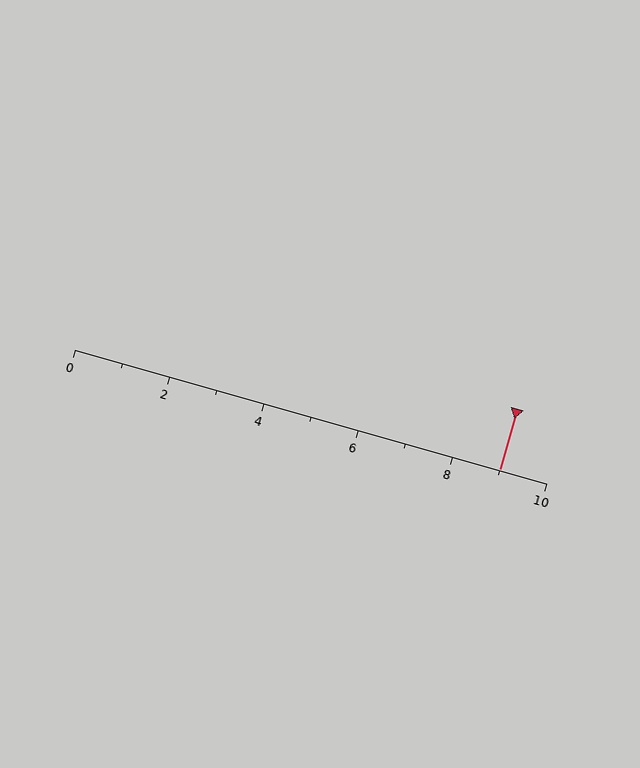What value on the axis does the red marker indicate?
The marker indicates approximately 9.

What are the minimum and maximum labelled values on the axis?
The axis runs from 0 to 10.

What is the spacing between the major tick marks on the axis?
The major ticks are spaced 2 apart.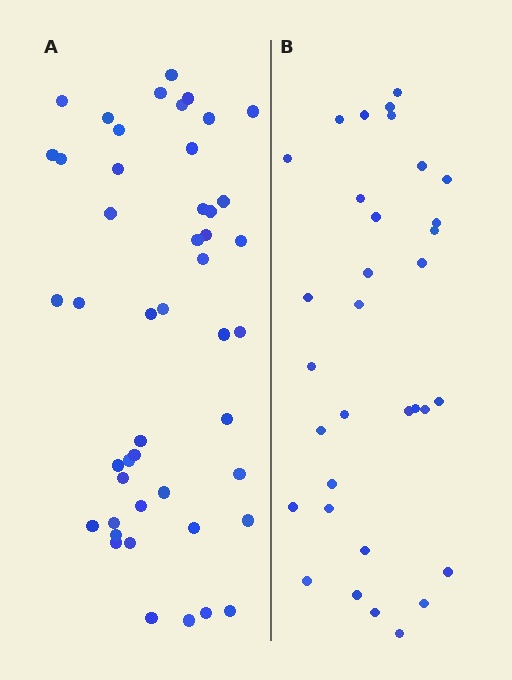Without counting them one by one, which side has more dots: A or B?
Region A (the left region) has more dots.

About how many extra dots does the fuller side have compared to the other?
Region A has approximately 15 more dots than region B.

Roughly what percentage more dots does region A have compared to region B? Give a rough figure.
About 40% more.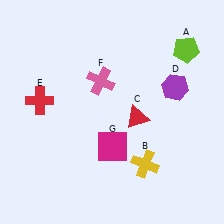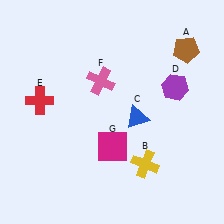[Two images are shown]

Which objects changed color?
A changed from lime to brown. C changed from red to blue.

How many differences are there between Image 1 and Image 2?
There are 2 differences between the two images.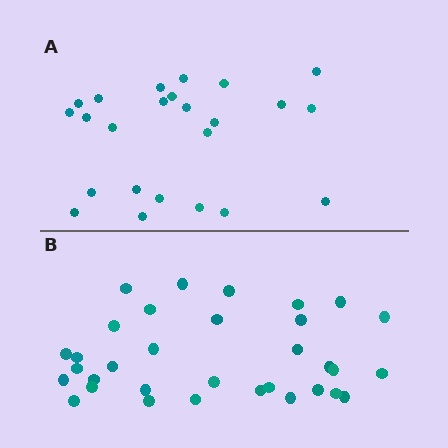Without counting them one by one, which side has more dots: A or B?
Region B (the bottom region) has more dots.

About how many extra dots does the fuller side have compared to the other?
Region B has roughly 8 or so more dots than region A.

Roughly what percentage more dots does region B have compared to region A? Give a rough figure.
About 40% more.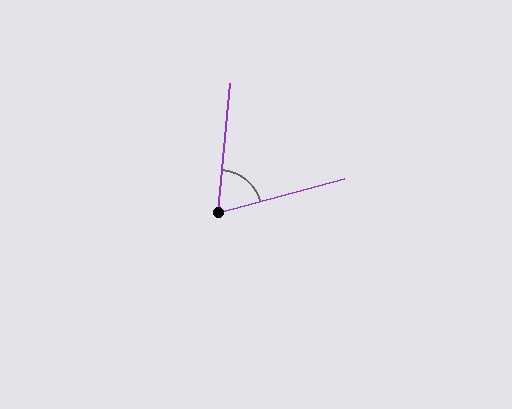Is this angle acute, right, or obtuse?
It is acute.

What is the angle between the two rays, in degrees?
Approximately 70 degrees.